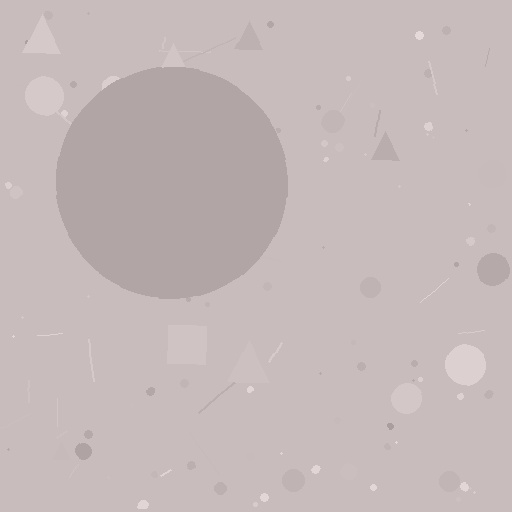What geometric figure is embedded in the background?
A circle is embedded in the background.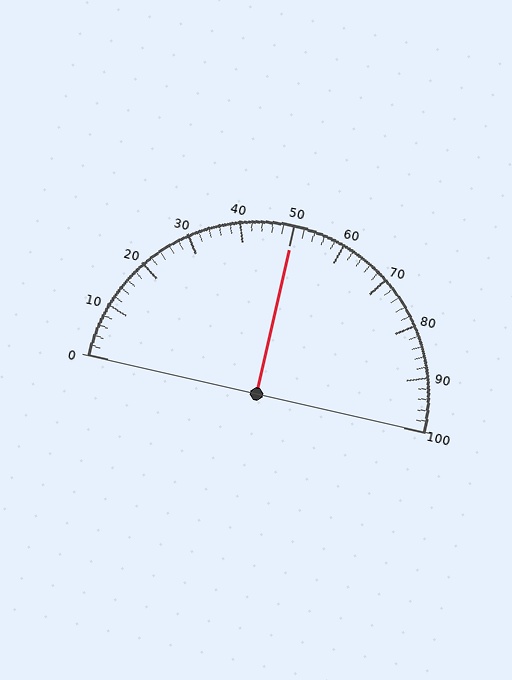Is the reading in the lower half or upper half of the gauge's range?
The reading is in the upper half of the range (0 to 100).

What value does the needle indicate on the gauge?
The needle indicates approximately 50.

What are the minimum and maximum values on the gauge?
The gauge ranges from 0 to 100.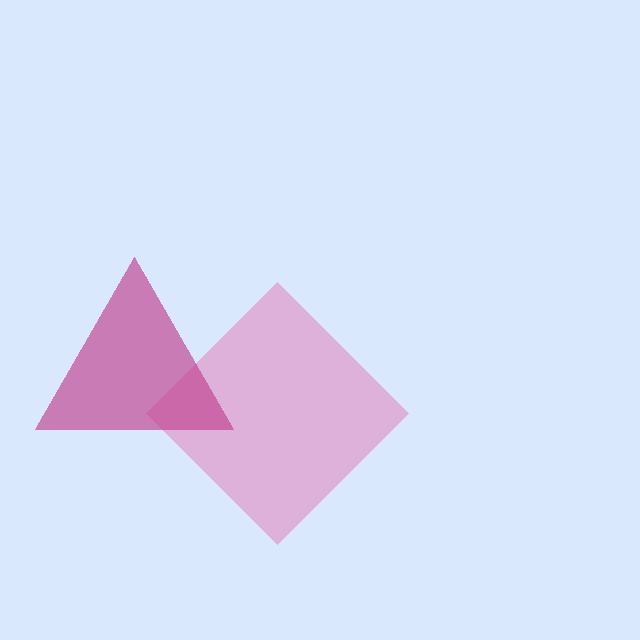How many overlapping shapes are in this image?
There are 2 overlapping shapes in the image.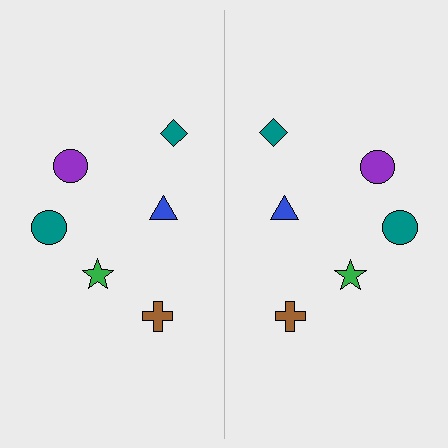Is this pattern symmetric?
Yes, this pattern has bilateral (reflection) symmetry.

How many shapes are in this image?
There are 12 shapes in this image.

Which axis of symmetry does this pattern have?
The pattern has a vertical axis of symmetry running through the center of the image.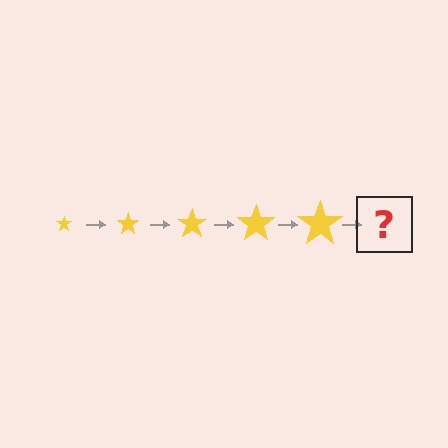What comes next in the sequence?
The next element should be a yellow star, larger than the previous one.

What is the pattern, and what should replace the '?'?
The pattern is that the star gets progressively larger each step. The '?' should be a yellow star, larger than the previous one.